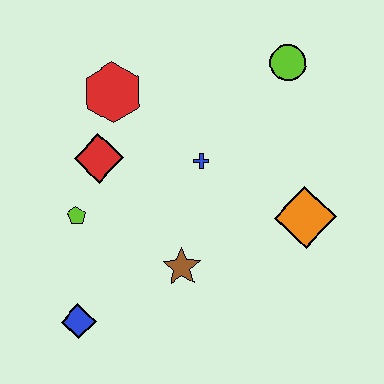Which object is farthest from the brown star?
The lime circle is farthest from the brown star.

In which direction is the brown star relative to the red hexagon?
The brown star is below the red hexagon.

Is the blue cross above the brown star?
Yes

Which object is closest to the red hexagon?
The red diamond is closest to the red hexagon.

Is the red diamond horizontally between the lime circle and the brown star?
No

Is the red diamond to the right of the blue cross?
No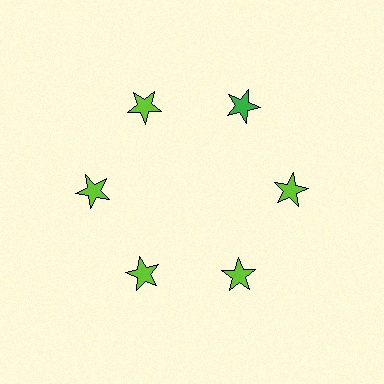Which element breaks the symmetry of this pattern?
The green star at roughly the 1 o'clock position breaks the symmetry. All other shapes are lime stars.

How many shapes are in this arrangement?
There are 6 shapes arranged in a ring pattern.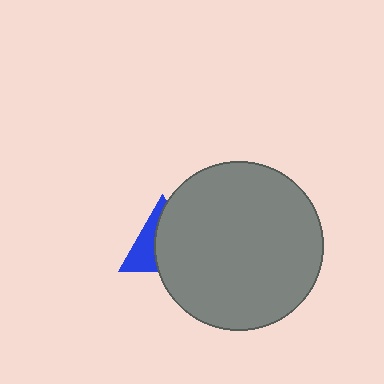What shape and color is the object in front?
The object in front is a gray circle.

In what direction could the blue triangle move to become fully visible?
The blue triangle could move left. That would shift it out from behind the gray circle entirely.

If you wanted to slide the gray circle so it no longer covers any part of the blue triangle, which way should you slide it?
Slide it right — that is the most direct way to separate the two shapes.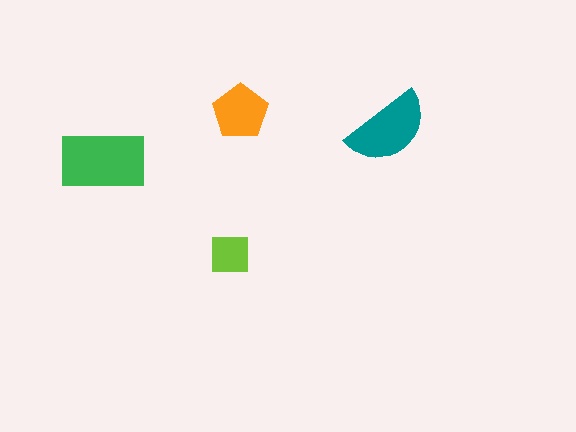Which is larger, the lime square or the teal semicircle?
The teal semicircle.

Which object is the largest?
The green rectangle.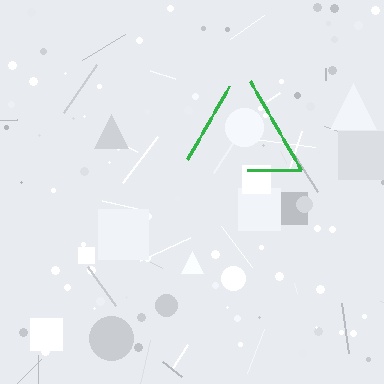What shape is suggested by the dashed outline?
The dashed outline suggests a triangle.